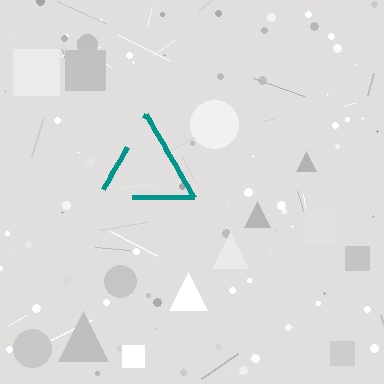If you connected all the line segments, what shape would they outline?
They would outline a triangle.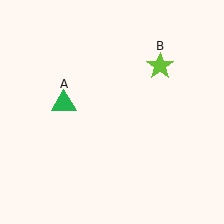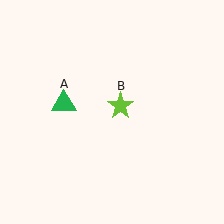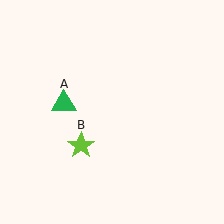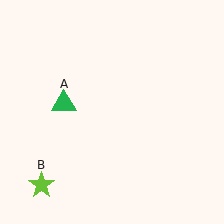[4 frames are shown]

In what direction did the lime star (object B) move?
The lime star (object B) moved down and to the left.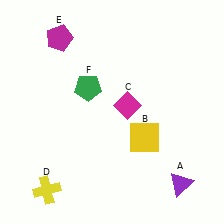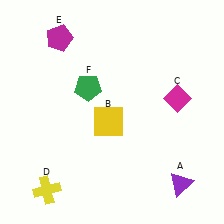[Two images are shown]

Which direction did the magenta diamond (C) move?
The magenta diamond (C) moved right.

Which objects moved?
The objects that moved are: the yellow square (B), the magenta diamond (C).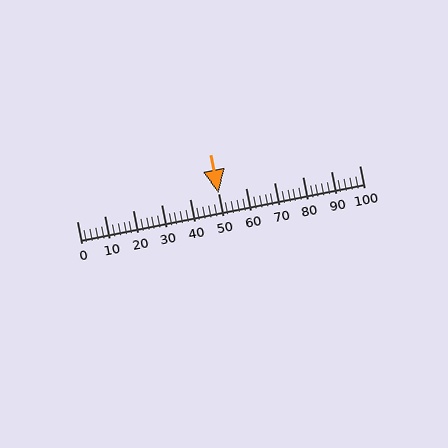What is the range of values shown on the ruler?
The ruler shows values from 0 to 100.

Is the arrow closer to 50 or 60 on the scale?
The arrow is closer to 50.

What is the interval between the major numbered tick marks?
The major tick marks are spaced 10 units apart.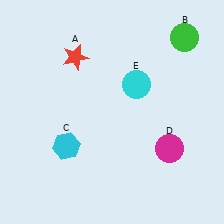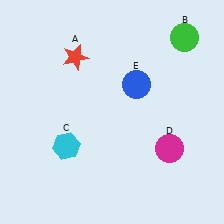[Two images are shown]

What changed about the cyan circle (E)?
In Image 1, E is cyan. In Image 2, it changed to blue.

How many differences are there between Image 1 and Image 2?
There is 1 difference between the two images.